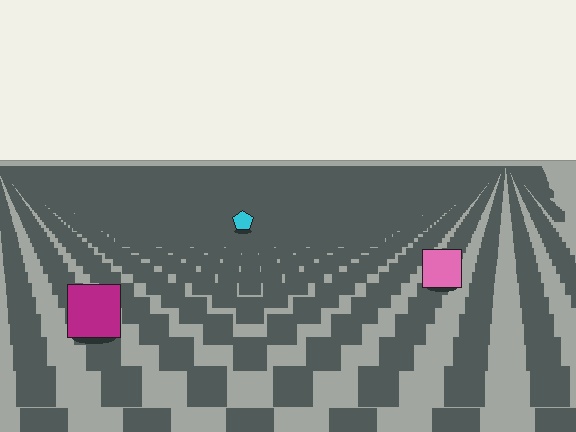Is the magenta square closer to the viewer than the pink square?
Yes. The magenta square is closer — you can tell from the texture gradient: the ground texture is coarser near it.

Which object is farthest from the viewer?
The cyan pentagon is farthest from the viewer. It appears smaller and the ground texture around it is denser.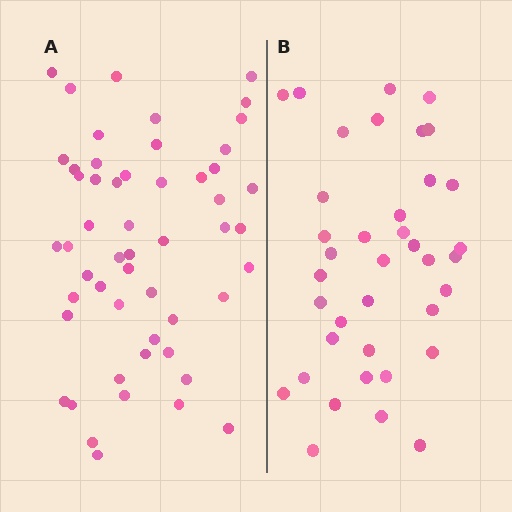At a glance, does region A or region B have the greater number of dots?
Region A (the left region) has more dots.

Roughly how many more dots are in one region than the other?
Region A has approximately 15 more dots than region B.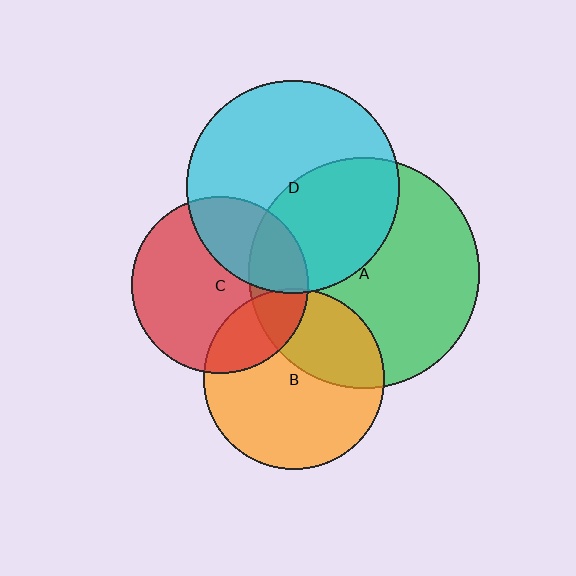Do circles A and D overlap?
Yes.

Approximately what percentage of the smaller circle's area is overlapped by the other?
Approximately 40%.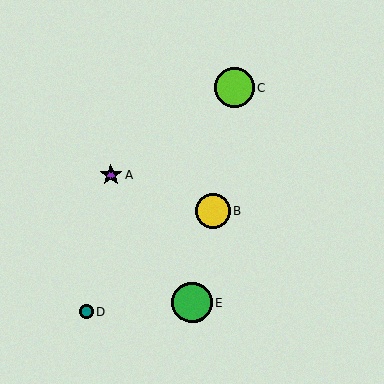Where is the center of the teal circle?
The center of the teal circle is at (87, 312).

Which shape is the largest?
The green circle (labeled E) is the largest.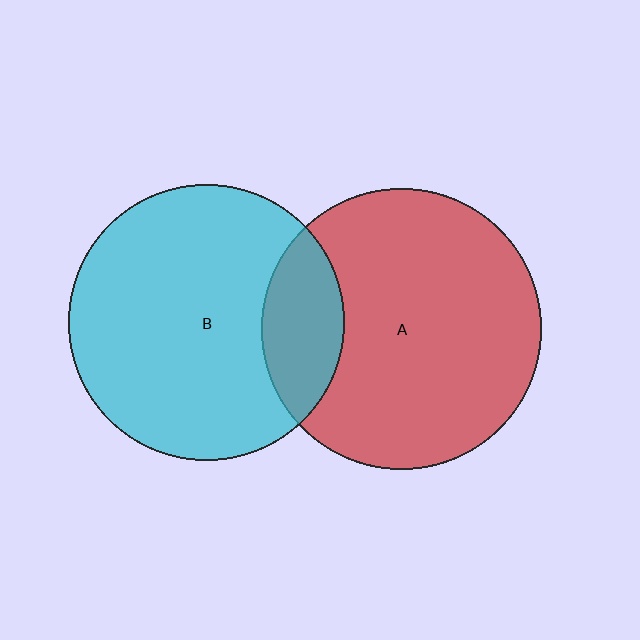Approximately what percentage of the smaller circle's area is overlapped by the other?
Approximately 20%.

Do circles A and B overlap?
Yes.